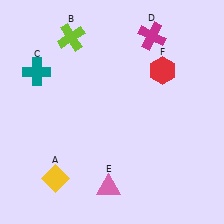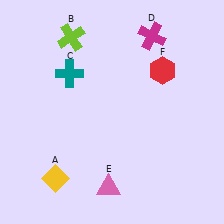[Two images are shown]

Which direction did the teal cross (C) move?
The teal cross (C) moved right.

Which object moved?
The teal cross (C) moved right.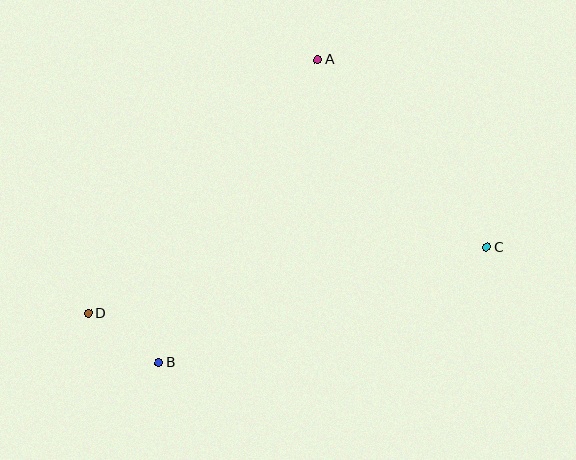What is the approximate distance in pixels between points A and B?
The distance between A and B is approximately 342 pixels.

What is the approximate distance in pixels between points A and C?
The distance between A and C is approximately 253 pixels.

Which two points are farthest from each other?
Points C and D are farthest from each other.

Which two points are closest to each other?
Points B and D are closest to each other.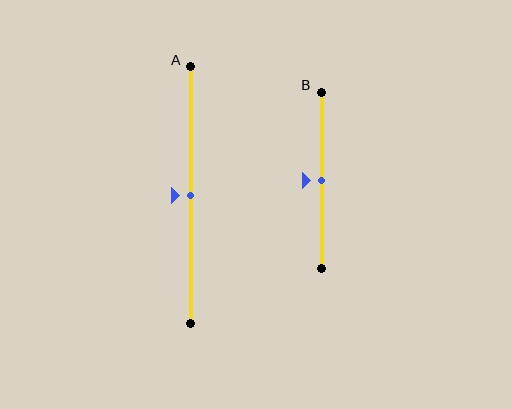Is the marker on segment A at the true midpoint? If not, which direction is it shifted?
Yes, the marker on segment A is at the true midpoint.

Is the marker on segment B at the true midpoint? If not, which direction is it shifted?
Yes, the marker on segment B is at the true midpoint.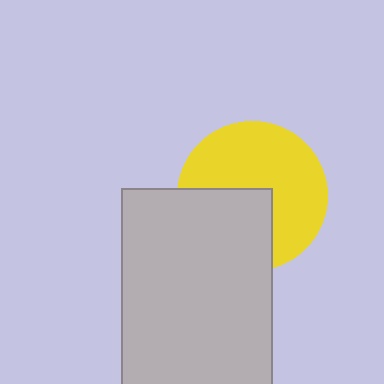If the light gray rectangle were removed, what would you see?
You would see the complete yellow circle.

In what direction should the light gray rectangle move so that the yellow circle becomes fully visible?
The light gray rectangle should move toward the lower-left. That is the shortest direction to clear the overlap and leave the yellow circle fully visible.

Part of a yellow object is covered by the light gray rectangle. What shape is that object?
It is a circle.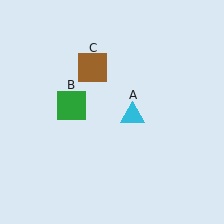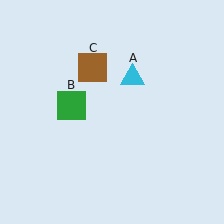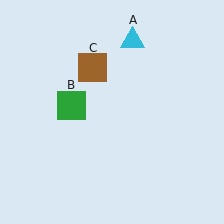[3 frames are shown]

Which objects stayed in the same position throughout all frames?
Green square (object B) and brown square (object C) remained stationary.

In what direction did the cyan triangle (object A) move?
The cyan triangle (object A) moved up.